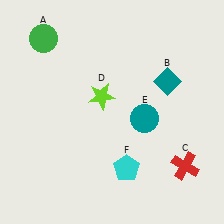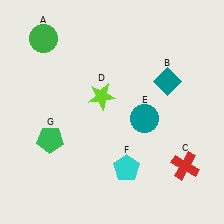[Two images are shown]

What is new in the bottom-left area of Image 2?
A green pentagon (G) was added in the bottom-left area of Image 2.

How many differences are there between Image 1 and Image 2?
There is 1 difference between the two images.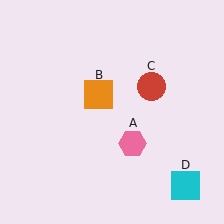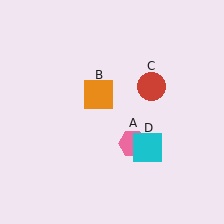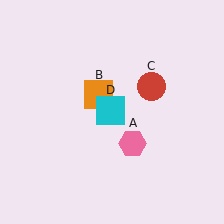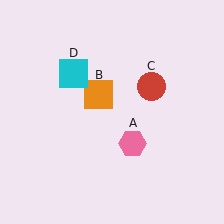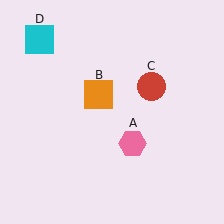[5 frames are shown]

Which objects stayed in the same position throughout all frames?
Pink hexagon (object A) and orange square (object B) and red circle (object C) remained stationary.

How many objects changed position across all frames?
1 object changed position: cyan square (object D).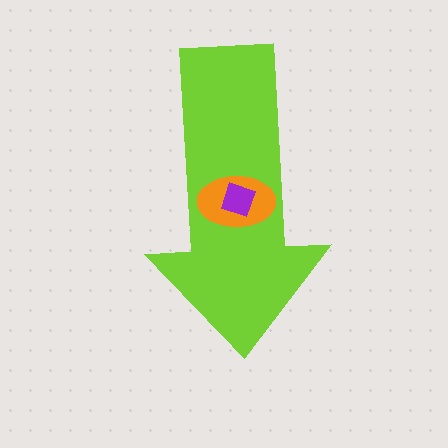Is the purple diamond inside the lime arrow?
Yes.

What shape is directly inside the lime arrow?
The orange ellipse.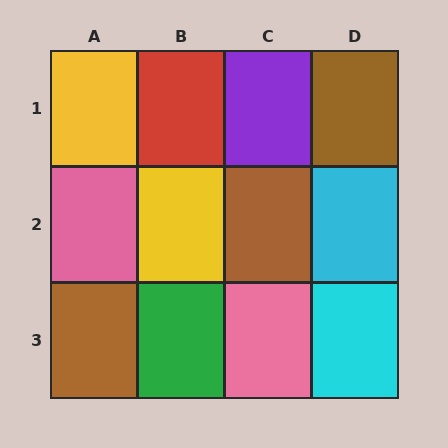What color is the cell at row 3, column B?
Green.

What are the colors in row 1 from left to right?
Yellow, red, purple, brown.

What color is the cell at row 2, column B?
Yellow.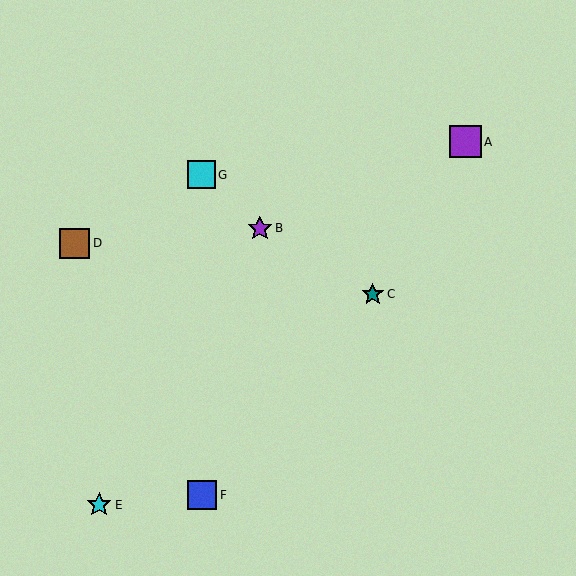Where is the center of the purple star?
The center of the purple star is at (260, 228).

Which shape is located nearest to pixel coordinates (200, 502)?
The blue square (labeled F) at (202, 495) is nearest to that location.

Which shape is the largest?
The purple square (labeled A) is the largest.